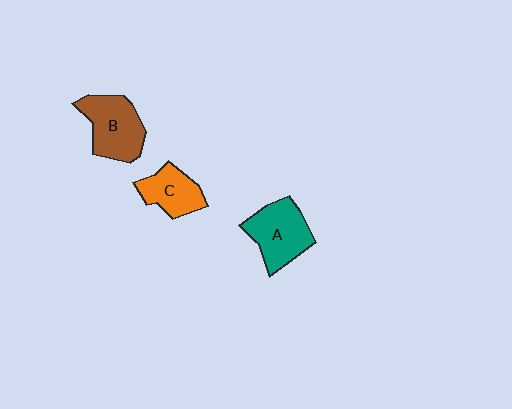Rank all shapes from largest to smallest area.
From largest to smallest: B (brown), A (teal), C (orange).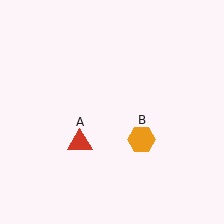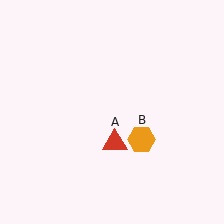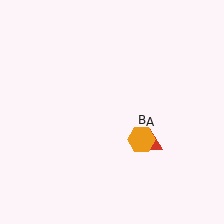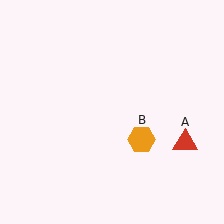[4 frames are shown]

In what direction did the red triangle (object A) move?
The red triangle (object A) moved right.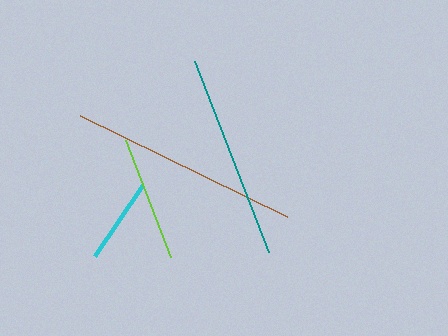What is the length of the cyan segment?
The cyan segment is approximately 86 pixels long.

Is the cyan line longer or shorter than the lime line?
The lime line is longer than the cyan line.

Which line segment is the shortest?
The cyan line is the shortest at approximately 86 pixels.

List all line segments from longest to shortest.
From longest to shortest: brown, teal, lime, cyan.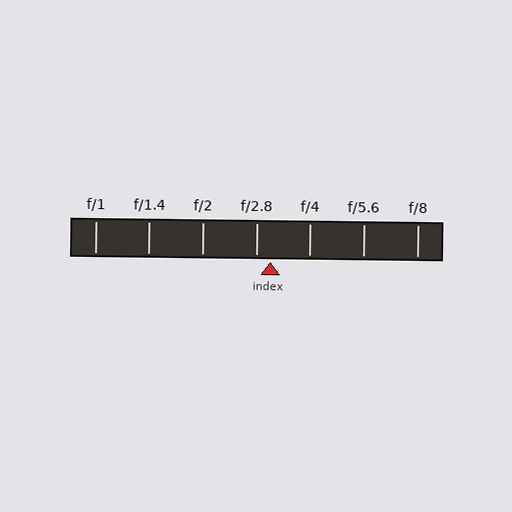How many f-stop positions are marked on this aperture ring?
There are 7 f-stop positions marked.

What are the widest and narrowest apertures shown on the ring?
The widest aperture shown is f/1 and the narrowest is f/8.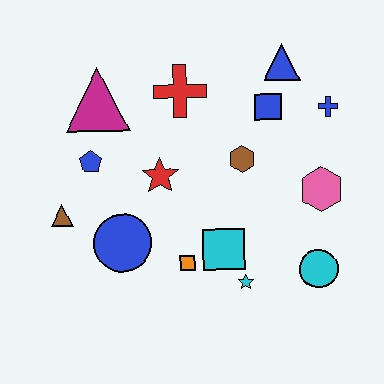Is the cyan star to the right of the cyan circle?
No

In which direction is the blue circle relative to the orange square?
The blue circle is to the left of the orange square.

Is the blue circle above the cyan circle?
Yes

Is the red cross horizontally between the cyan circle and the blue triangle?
No